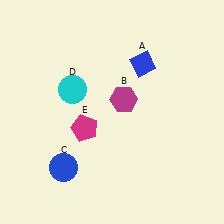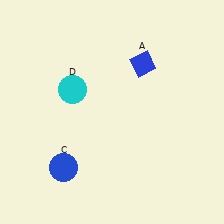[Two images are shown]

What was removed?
The magenta hexagon (B), the magenta pentagon (E) were removed in Image 2.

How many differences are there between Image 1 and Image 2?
There are 2 differences between the two images.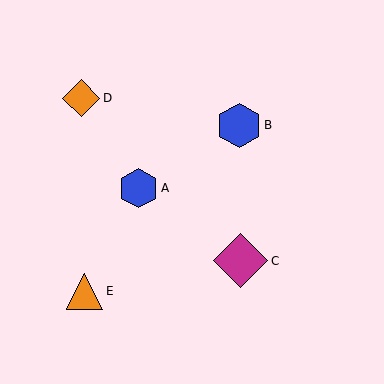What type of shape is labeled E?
Shape E is an orange triangle.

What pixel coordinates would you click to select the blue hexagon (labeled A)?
Click at (139, 188) to select the blue hexagon A.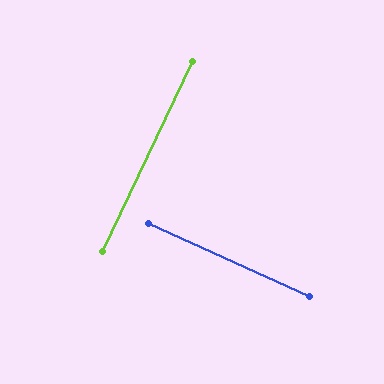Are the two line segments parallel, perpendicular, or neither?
Perpendicular — they meet at approximately 89°.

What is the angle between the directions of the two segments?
Approximately 89 degrees.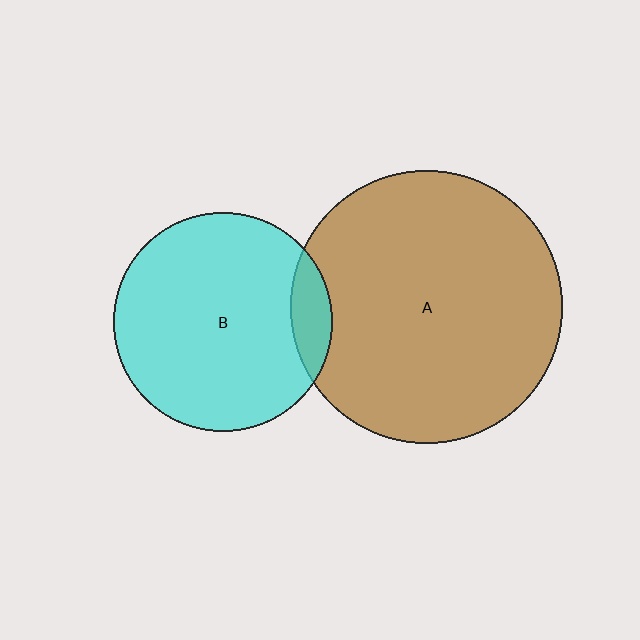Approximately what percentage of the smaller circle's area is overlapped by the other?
Approximately 10%.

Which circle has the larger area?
Circle A (brown).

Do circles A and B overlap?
Yes.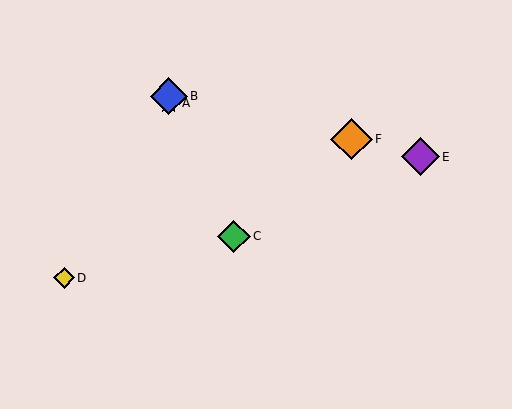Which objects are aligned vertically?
Objects A, B are aligned vertically.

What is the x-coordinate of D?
Object D is at x≈64.